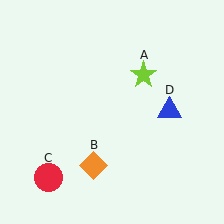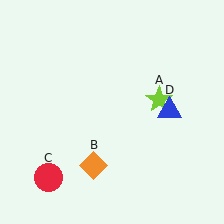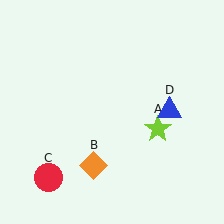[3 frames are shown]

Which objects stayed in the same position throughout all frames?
Orange diamond (object B) and red circle (object C) and blue triangle (object D) remained stationary.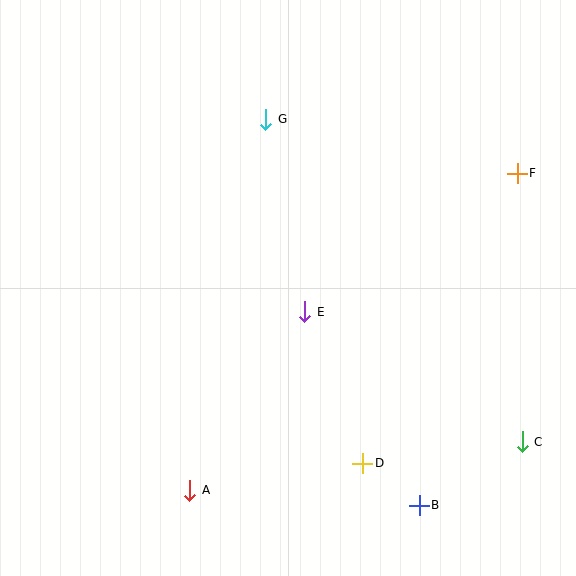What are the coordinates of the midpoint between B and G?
The midpoint between B and G is at (342, 312).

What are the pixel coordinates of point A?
Point A is at (190, 490).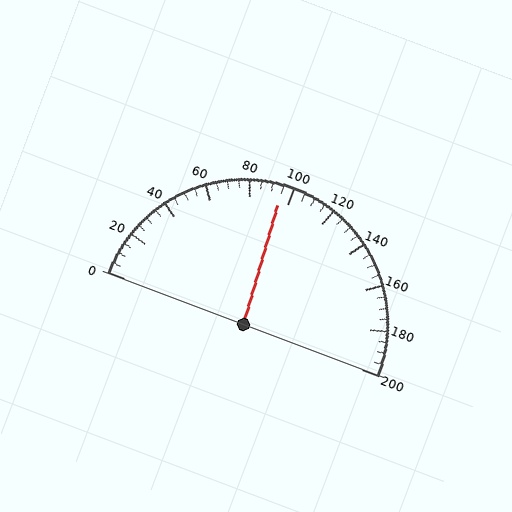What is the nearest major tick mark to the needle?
The nearest major tick mark is 100.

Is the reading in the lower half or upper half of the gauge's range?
The reading is in the lower half of the range (0 to 200).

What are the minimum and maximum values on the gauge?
The gauge ranges from 0 to 200.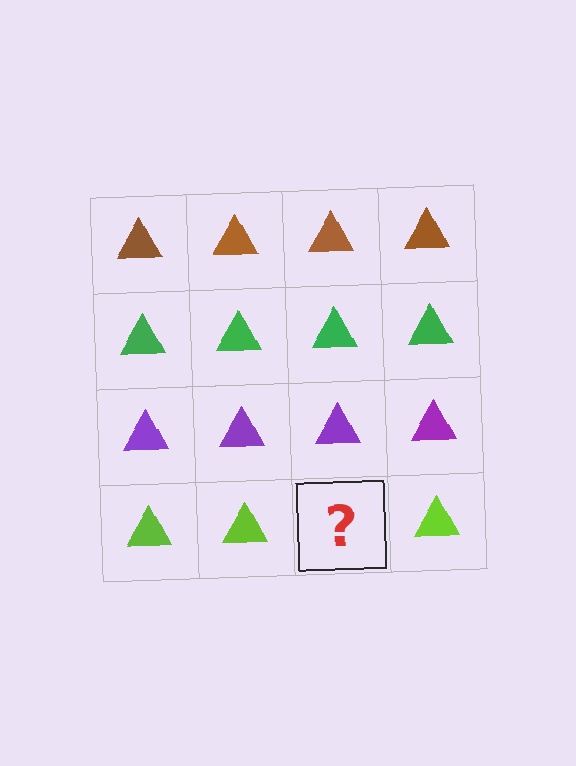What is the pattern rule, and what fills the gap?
The rule is that each row has a consistent color. The gap should be filled with a lime triangle.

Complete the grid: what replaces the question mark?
The question mark should be replaced with a lime triangle.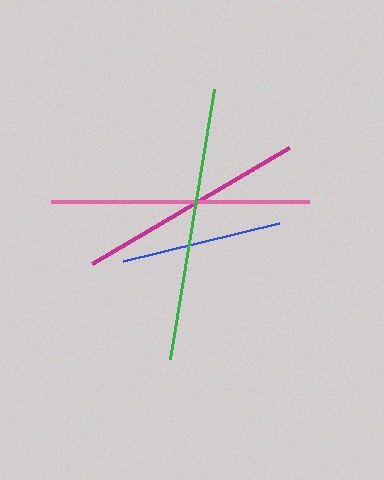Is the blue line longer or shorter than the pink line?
The pink line is longer than the blue line.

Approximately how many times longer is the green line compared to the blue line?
The green line is approximately 1.7 times the length of the blue line.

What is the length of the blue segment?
The blue segment is approximately 161 pixels long.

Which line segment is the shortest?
The blue line is the shortest at approximately 161 pixels.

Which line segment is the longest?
The green line is the longest at approximately 274 pixels.